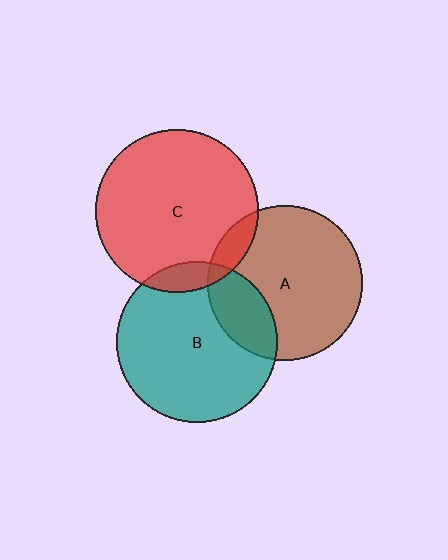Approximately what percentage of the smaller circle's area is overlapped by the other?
Approximately 25%.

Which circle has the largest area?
Circle C (red).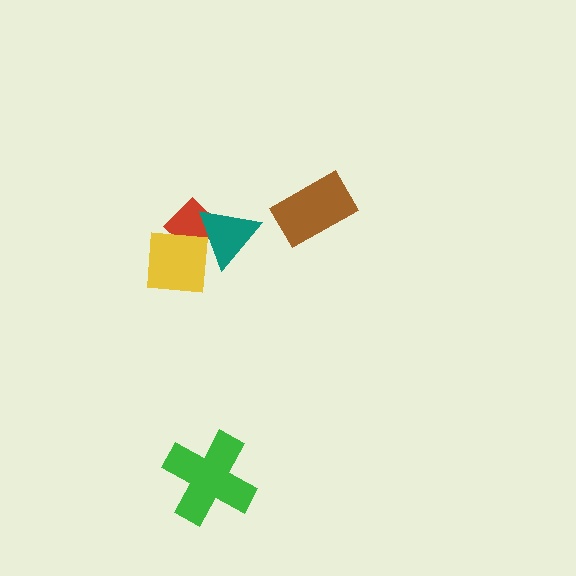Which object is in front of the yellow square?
The teal triangle is in front of the yellow square.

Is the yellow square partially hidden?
Yes, it is partially covered by another shape.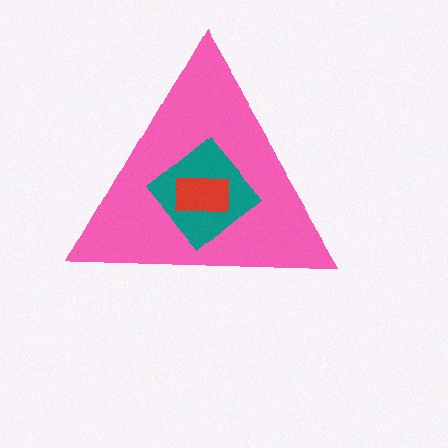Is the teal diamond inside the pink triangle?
Yes.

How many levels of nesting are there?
3.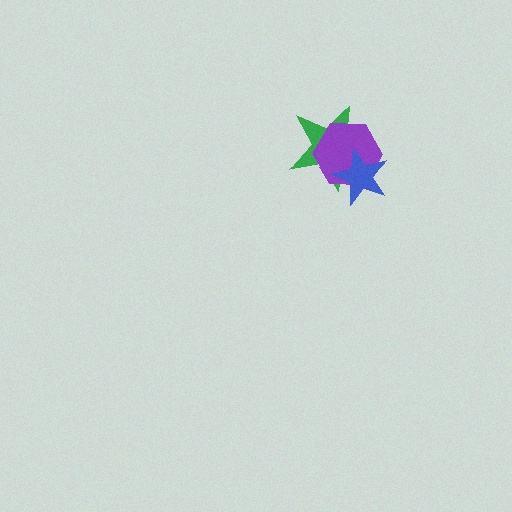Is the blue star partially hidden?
No, no other shape covers it.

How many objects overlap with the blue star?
2 objects overlap with the blue star.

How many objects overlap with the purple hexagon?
2 objects overlap with the purple hexagon.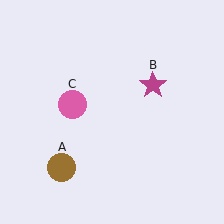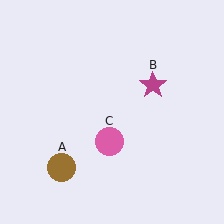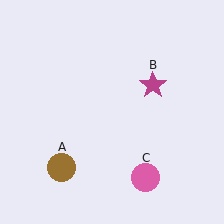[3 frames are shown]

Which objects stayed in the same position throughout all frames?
Brown circle (object A) and magenta star (object B) remained stationary.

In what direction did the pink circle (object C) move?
The pink circle (object C) moved down and to the right.